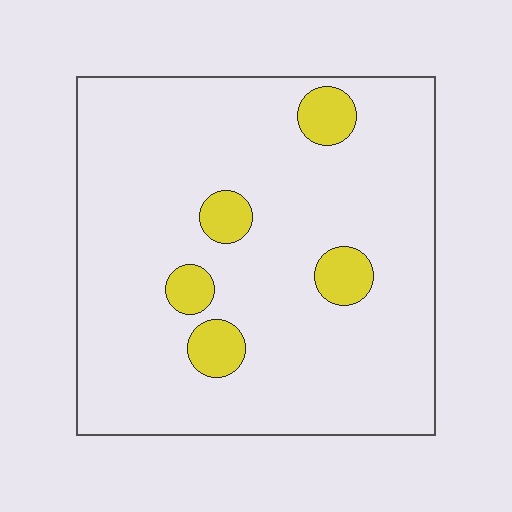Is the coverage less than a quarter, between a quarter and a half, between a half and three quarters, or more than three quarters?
Less than a quarter.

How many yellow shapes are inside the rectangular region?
5.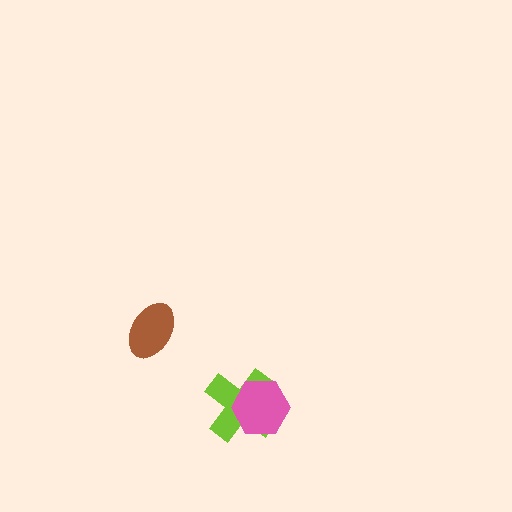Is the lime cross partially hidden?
Yes, it is partially covered by another shape.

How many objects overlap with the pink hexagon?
1 object overlaps with the pink hexagon.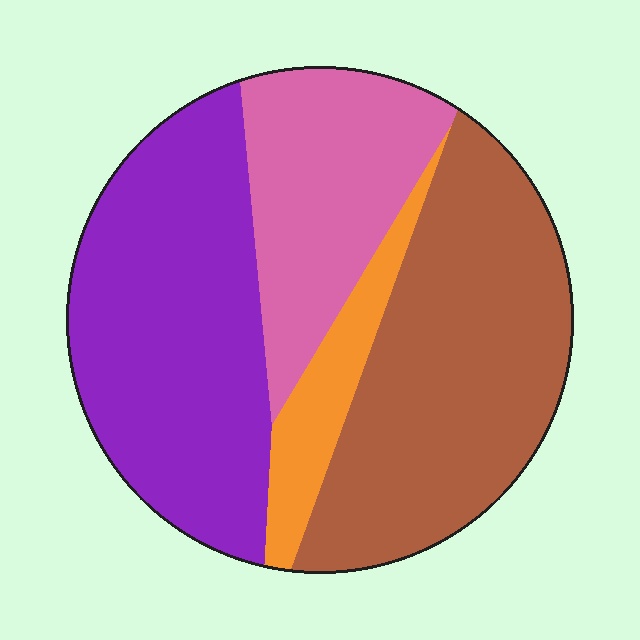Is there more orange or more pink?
Pink.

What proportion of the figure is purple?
Purple covers about 35% of the figure.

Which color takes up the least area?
Orange, at roughly 10%.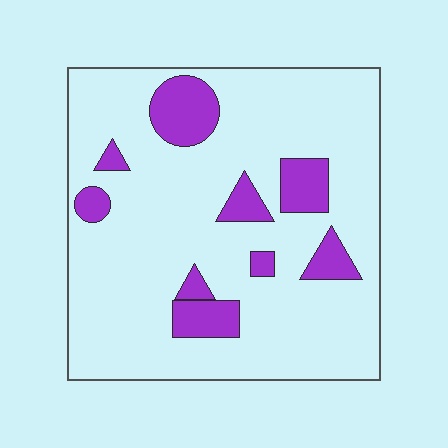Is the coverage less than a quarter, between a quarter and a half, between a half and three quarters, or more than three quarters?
Less than a quarter.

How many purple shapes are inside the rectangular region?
9.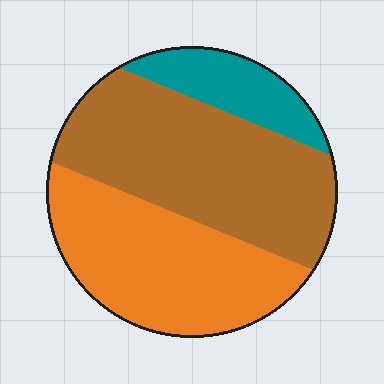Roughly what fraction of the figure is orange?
Orange takes up between a third and a half of the figure.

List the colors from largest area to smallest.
From largest to smallest: brown, orange, teal.